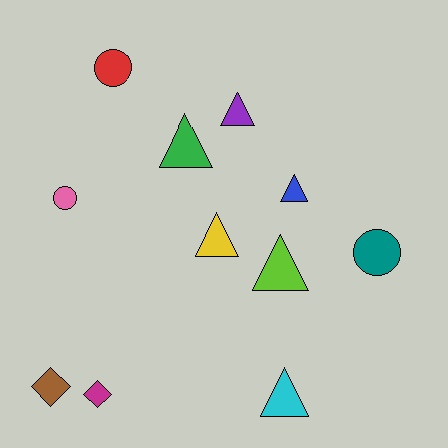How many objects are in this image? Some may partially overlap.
There are 11 objects.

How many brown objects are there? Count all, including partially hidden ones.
There is 1 brown object.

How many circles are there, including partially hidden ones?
There are 3 circles.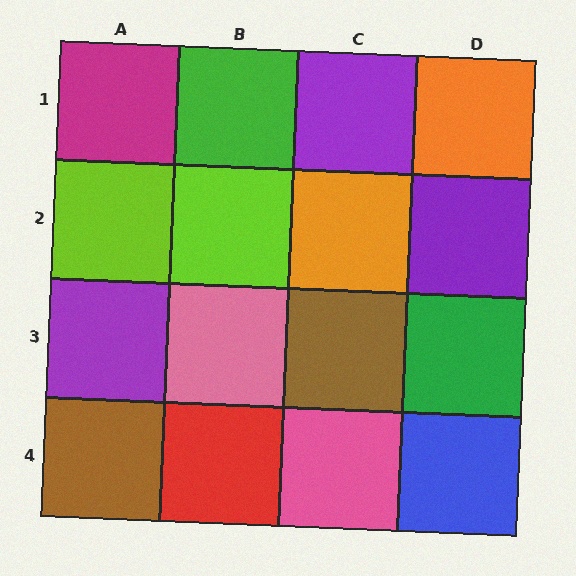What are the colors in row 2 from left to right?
Lime, lime, orange, purple.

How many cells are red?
1 cell is red.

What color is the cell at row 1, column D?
Orange.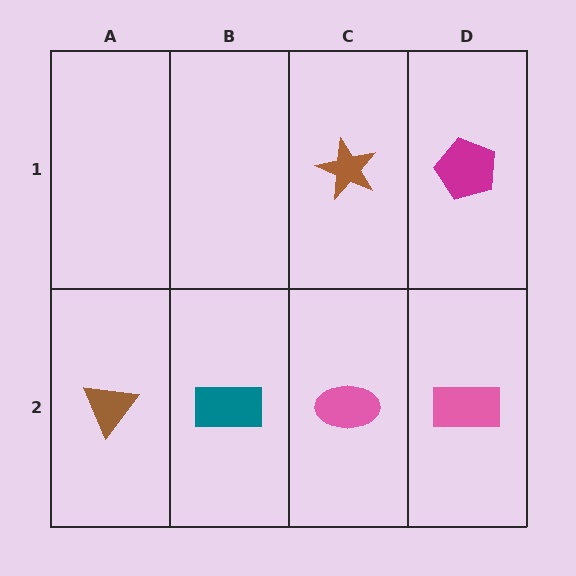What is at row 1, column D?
A magenta pentagon.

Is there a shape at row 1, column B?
No, that cell is empty.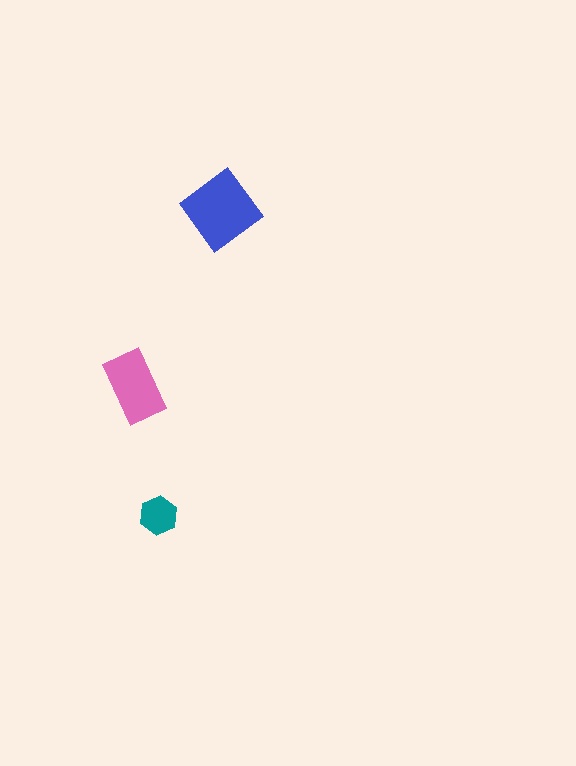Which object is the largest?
The blue diamond.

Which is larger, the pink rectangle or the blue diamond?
The blue diamond.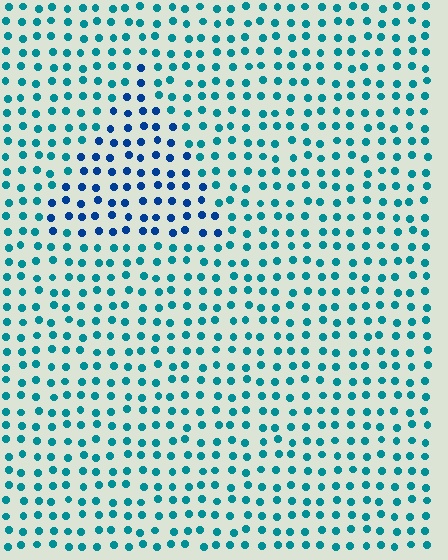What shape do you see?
I see a triangle.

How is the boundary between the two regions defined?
The boundary is defined purely by a slight shift in hue (about 33 degrees). Spacing, size, and orientation are identical on both sides.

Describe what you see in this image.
The image is filled with small teal elements in a uniform arrangement. A triangle-shaped region is visible where the elements are tinted to a slightly different hue, forming a subtle color boundary.